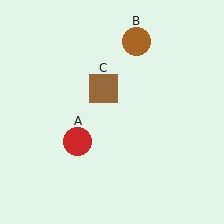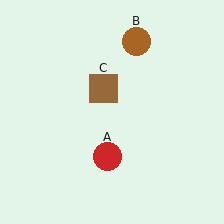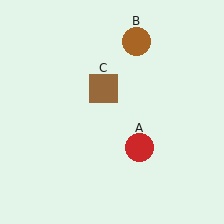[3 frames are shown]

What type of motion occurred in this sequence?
The red circle (object A) rotated counterclockwise around the center of the scene.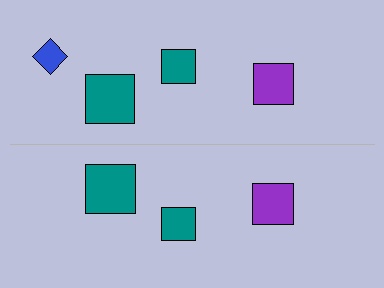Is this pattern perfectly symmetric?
No, the pattern is not perfectly symmetric. A blue diamond is missing from the bottom side.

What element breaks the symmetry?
A blue diamond is missing from the bottom side.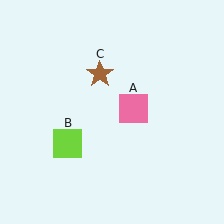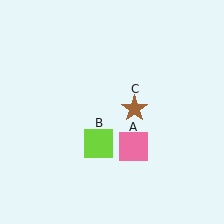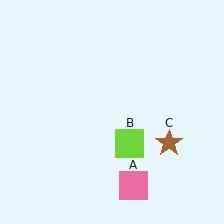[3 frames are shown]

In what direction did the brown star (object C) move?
The brown star (object C) moved down and to the right.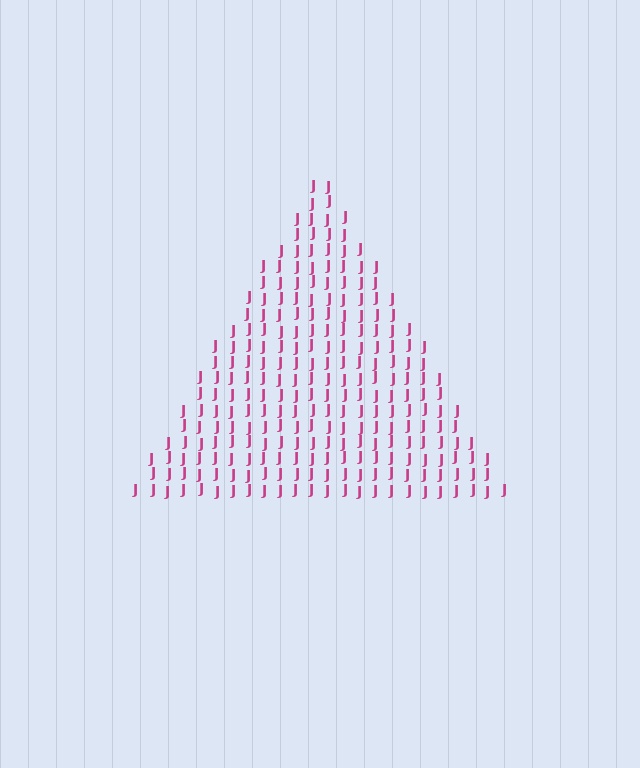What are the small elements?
The small elements are letter J's.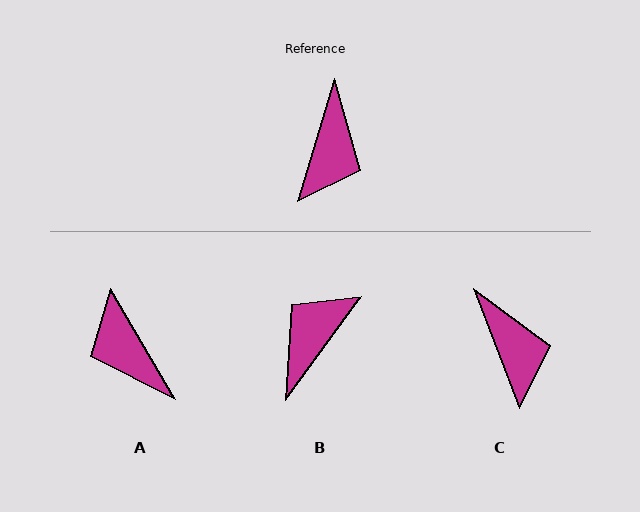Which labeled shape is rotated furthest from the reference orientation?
B, about 161 degrees away.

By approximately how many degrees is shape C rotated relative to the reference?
Approximately 38 degrees counter-clockwise.